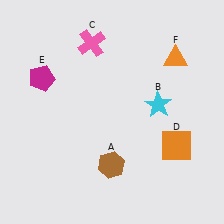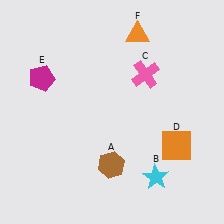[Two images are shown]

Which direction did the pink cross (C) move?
The pink cross (C) moved right.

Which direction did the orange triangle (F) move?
The orange triangle (F) moved left.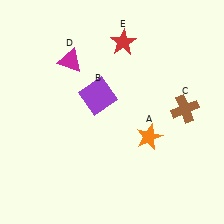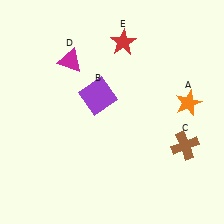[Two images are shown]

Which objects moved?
The objects that moved are: the orange star (A), the brown cross (C).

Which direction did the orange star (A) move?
The orange star (A) moved right.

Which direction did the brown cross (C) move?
The brown cross (C) moved down.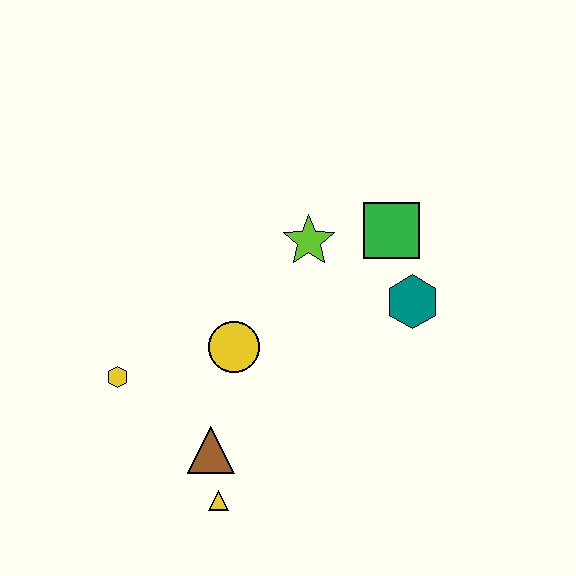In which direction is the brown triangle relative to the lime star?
The brown triangle is below the lime star.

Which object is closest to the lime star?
The green square is closest to the lime star.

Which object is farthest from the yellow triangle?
The green square is farthest from the yellow triangle.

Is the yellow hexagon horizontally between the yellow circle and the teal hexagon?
No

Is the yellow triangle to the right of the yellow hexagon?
Yes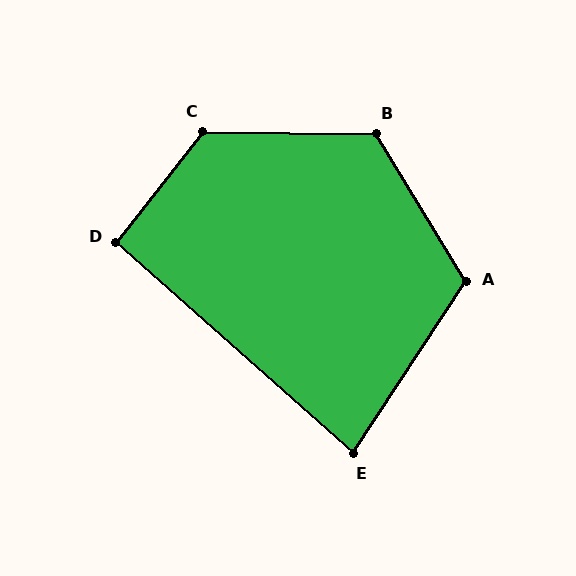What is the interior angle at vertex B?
Approximately 122 degrees (obtuse).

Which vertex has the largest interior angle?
C, at approximately 128 degrees.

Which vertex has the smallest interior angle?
E, at approximately 81 degrees.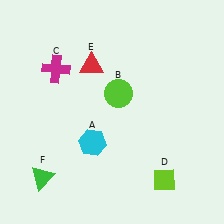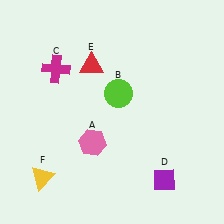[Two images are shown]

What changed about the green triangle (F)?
In Image 1, F is green. In Image 2, it changed to yellow.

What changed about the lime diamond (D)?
In Image 1, D is lime. In Image 2, it changed to purple.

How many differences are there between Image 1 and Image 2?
There are 3 differences between the two images.